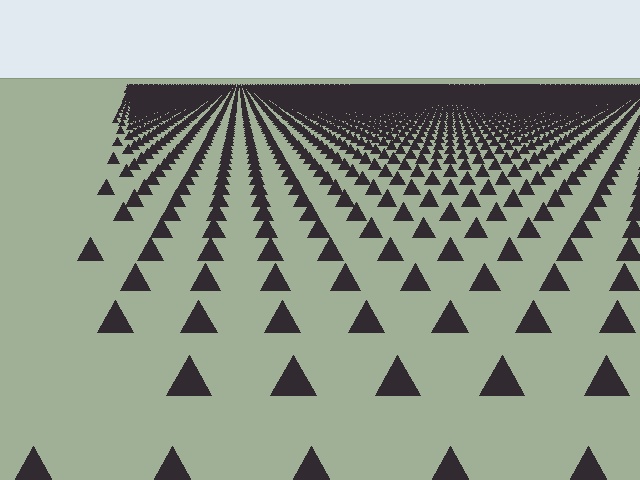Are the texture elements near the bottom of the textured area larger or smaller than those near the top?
Larger. Near the bottom, elements are closer to the viewer and appear at a bigger on-screen size.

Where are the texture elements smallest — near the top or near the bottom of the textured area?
Near the top.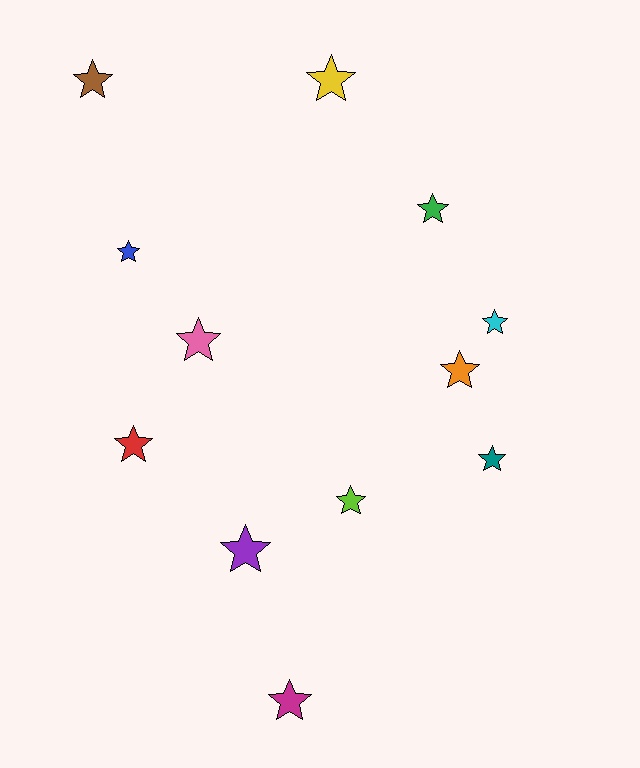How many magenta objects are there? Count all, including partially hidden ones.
There is 1 magenta object.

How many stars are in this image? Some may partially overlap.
There are 12 stars.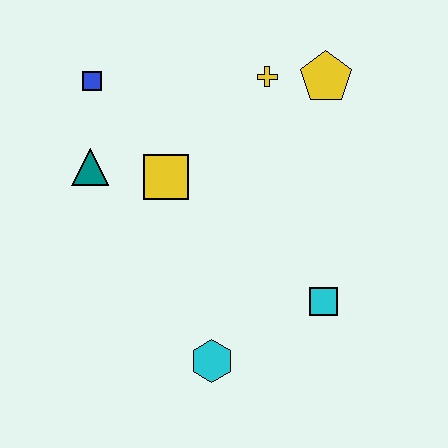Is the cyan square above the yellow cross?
No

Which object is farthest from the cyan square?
The blue square is farthest from the cyan square.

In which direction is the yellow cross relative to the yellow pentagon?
The yellow cross is to the left of the yellow pentagon.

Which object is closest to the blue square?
The teal triangle is closest to the blue square.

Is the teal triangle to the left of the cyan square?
Yes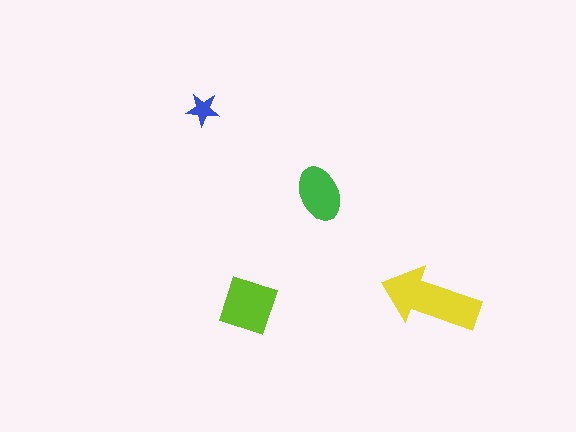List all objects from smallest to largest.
The blue star, the green ellipse, the lime square, the yellow arrow.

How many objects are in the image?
There are 4 objects in the image.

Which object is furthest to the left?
The blue star is leftmost.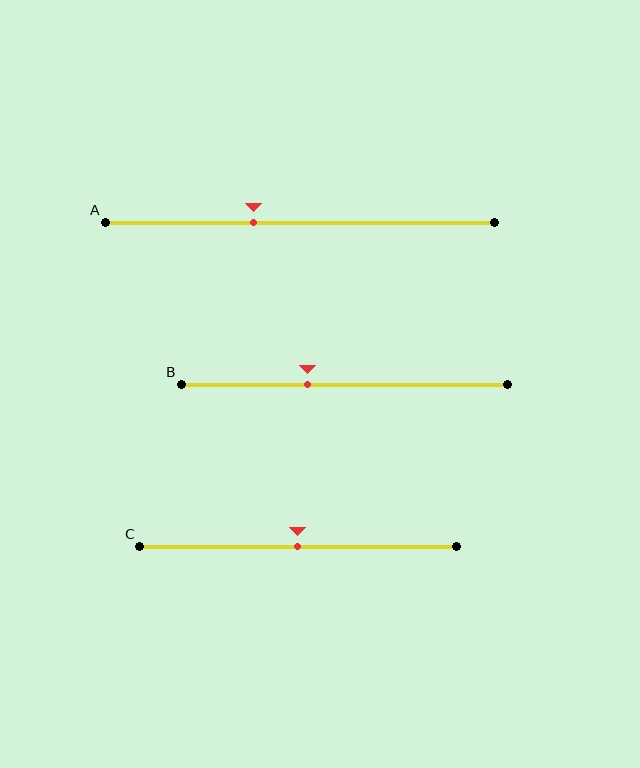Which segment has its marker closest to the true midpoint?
Segment C has its marker closest to the true midpoint.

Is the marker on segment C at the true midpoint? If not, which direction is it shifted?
Yes, the marker on segment C is at the true midpoint.